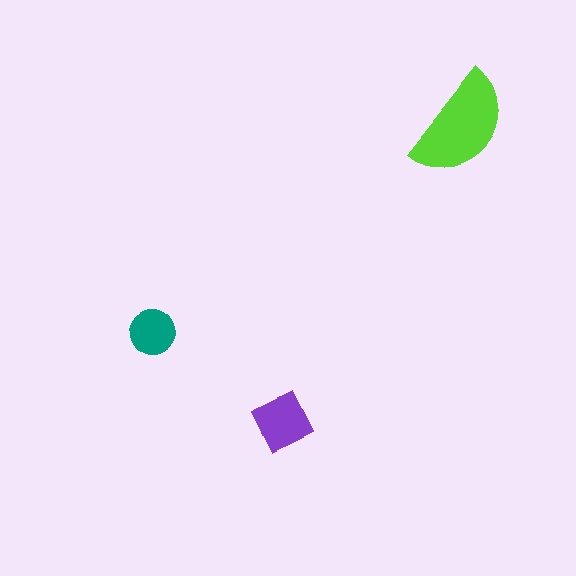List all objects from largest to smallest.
The lime semicircle, the purple square, the teal circle.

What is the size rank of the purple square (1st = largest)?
2nd.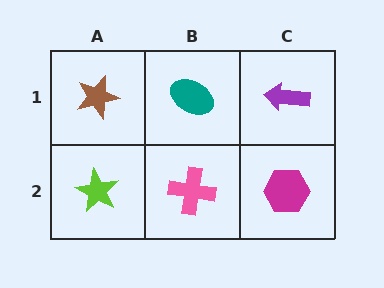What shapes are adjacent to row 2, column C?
A purple arrow (row 1, column C), a pink cross (row 2, column B).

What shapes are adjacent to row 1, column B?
A pink cross (row 2, column B), a brown star (row 1, column A), a purple arrow (row 1, column C).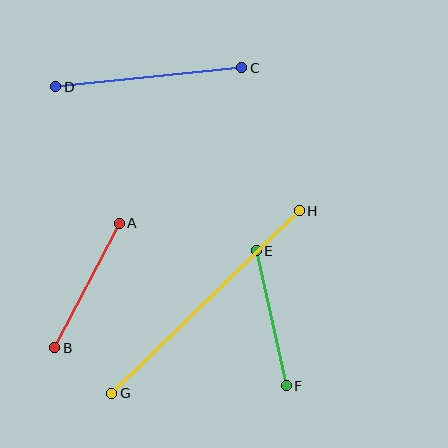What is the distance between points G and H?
The distance is approximately 262 pixels.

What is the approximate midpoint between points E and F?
The midpoint is at approximately (271, 318) pixels.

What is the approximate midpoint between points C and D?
The midpoint is at approximately (149, 77) pixels.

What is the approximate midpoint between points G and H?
The midpoint is at approximately (205, 302) pixels.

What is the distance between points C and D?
The distance is approximately 187 pixels.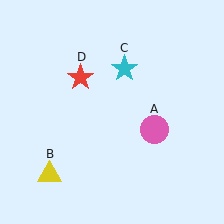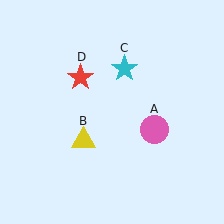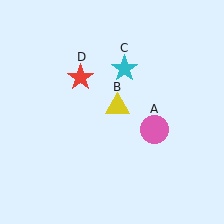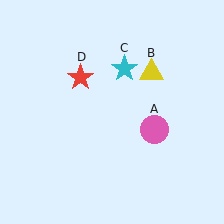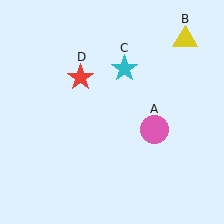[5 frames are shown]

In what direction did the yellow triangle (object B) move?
The yellow triangle (object B) moved up and to the right.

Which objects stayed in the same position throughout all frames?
Pink circle (object A) and cyan star (object C) and red star (object D) remained stationary.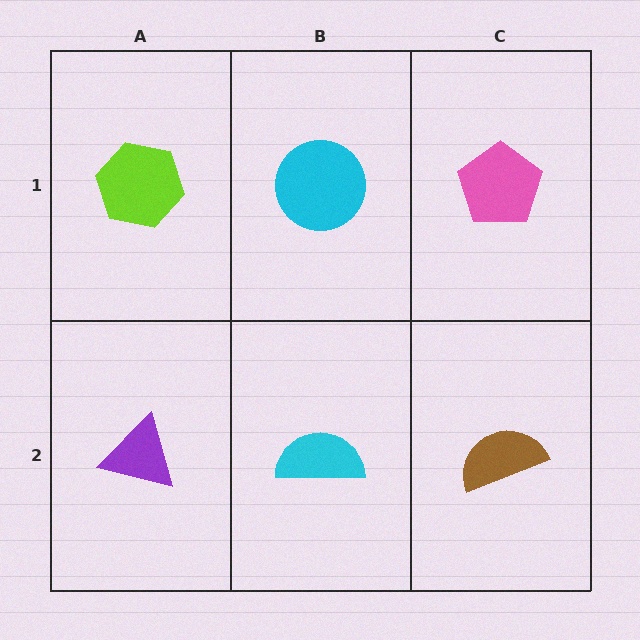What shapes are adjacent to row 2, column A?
A lime hexagon (row 1, column A), a cyan semicircle (row 2, column B).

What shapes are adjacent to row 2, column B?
A cyan circle (row 1, column B), a purple triangle (row 2, column A), a brown semicircle (row 2, column C).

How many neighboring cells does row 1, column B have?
3.